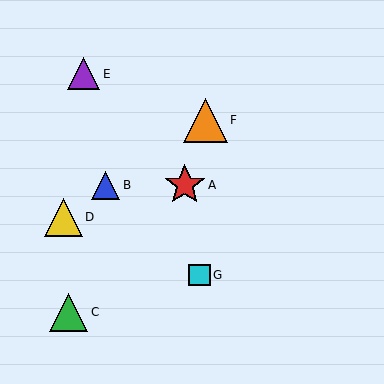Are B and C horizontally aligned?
No, B is at y≈185 and C is at y≈312.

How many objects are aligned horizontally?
2 objects (A, B) are aligned horizontally.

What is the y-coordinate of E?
Object E is at y≈74.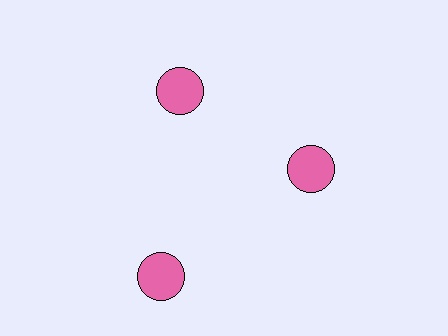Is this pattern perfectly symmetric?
No. The 3 pink circles are arranged in a ring, but one element near the 7 o'clock position is pushed outward from the center, breaking the 3-fold rotational symmetry.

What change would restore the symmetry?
The symmetry would be restored by moving it inward, back onto the ring so that all 3 circles sit at equal angles and equal distance from the center.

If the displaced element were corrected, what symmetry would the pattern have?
It would have 3-fold rotational symmetry — the pattern would map onto itself every 120 degrees.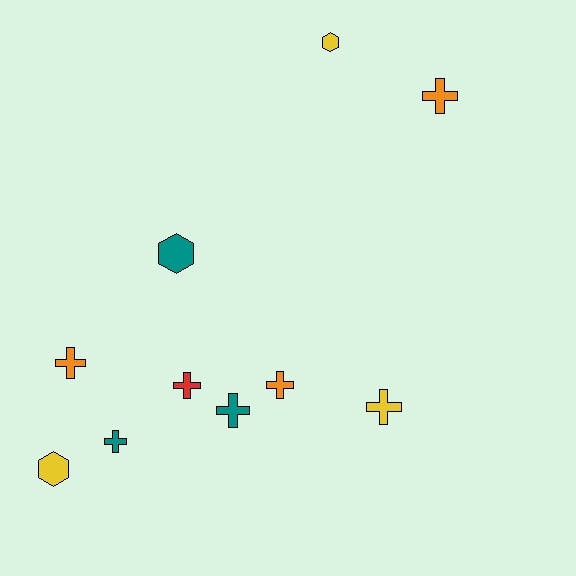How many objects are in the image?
There are 10 objects.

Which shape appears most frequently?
Cross, with 7 objects.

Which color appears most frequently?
Teal, with 3 objects.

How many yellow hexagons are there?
There are 2 yellow hexagons.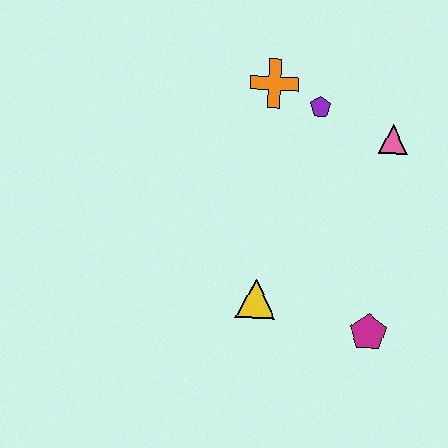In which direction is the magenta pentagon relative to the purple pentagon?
The magenta pentagon is below the purple pentagon.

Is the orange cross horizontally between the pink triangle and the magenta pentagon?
No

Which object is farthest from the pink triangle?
The yellow triangle is farthest from the pink triangle.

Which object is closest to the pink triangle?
The purple pentagon is closest to the pink triangle.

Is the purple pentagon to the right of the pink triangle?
No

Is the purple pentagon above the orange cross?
No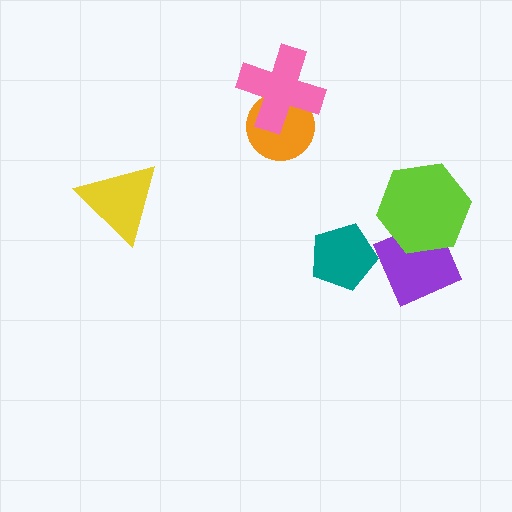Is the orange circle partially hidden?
Yes, it is partially covered by another shape.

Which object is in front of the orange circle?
The pink cross is in front of the orange circle.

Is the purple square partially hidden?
Yes, it is partially covered by another shape.